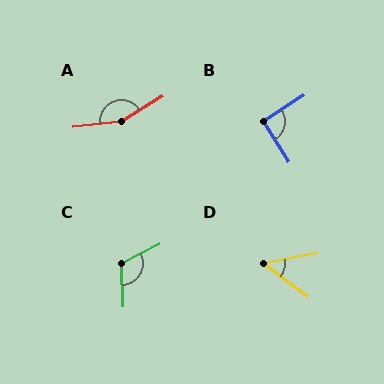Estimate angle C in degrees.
Approximately 114 degrees.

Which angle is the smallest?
D, at approximately 48 degrees.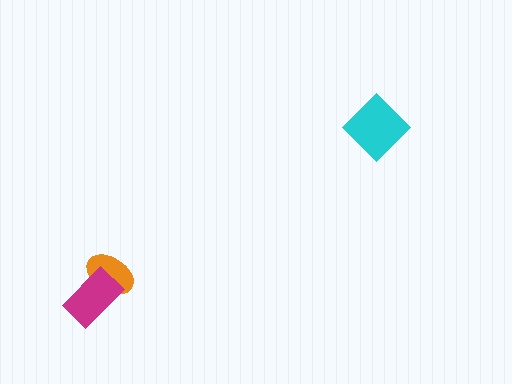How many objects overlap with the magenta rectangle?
1 object overlaps with the magenta rectangle.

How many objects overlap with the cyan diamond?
0 objects overlap with the cyan diamond.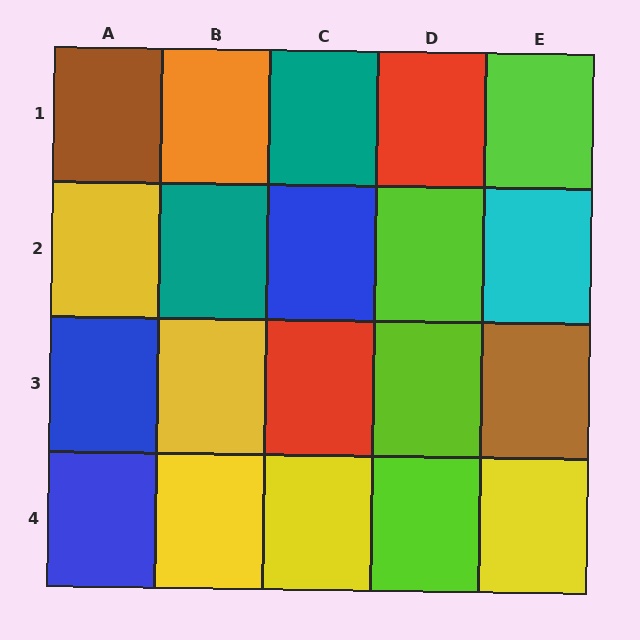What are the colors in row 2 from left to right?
Yellow, teal, blue, lime, cyan.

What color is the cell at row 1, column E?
Lime.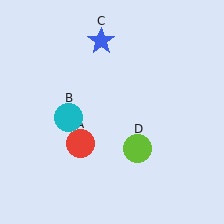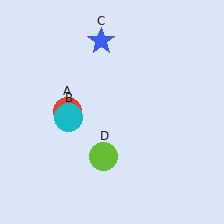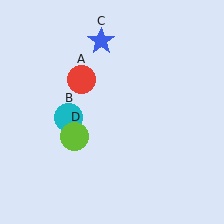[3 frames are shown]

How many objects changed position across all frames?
2 objects changed position: red circle (object A), lime circle (object D).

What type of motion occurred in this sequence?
The red circle (object A), lime circle (object D) rotated clockwise around the center of the scene.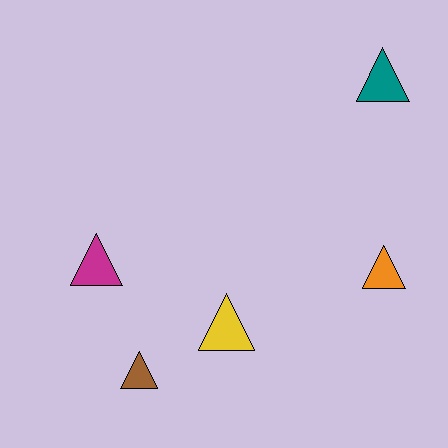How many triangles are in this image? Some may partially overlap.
There are 5 triangles.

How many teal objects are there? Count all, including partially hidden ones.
There is 1 teal object.